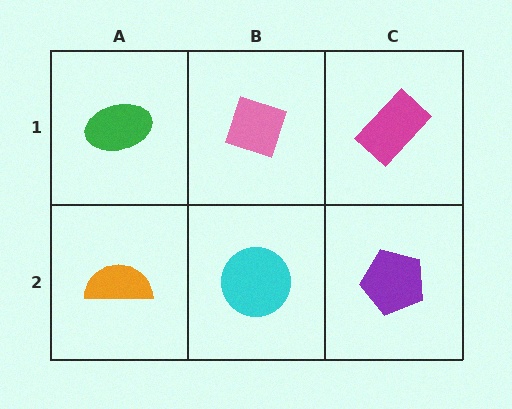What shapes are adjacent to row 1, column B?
A cyan circle (row 2, column B), a green ellipse (row 1, column A), a magenta rectangle (row 1, column C).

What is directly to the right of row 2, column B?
A purple pentagon.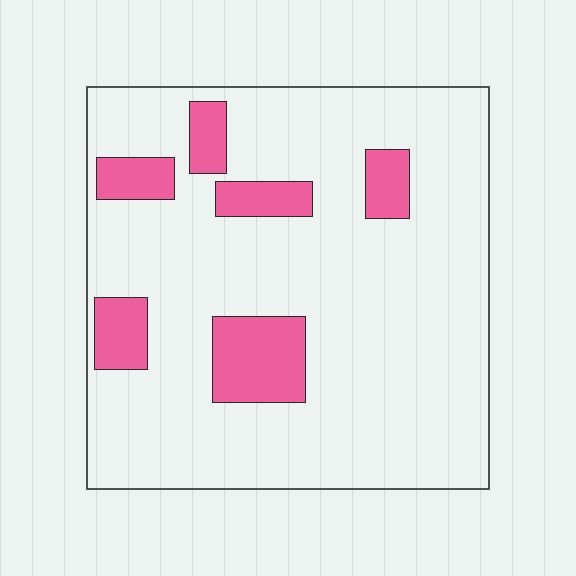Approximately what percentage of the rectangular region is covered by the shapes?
Approximately 15%.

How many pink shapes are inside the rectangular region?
6.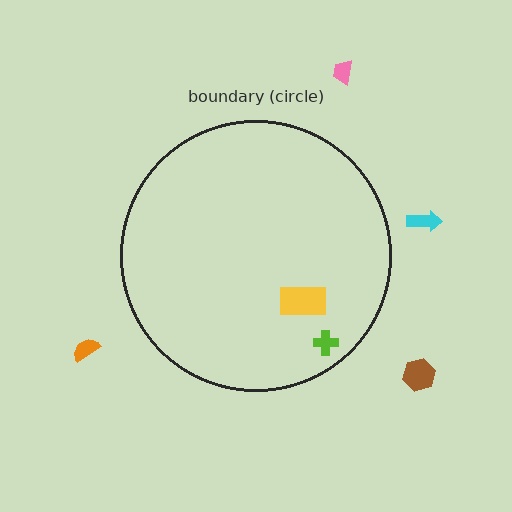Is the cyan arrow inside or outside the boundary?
Outside.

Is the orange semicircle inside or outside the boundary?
Outside.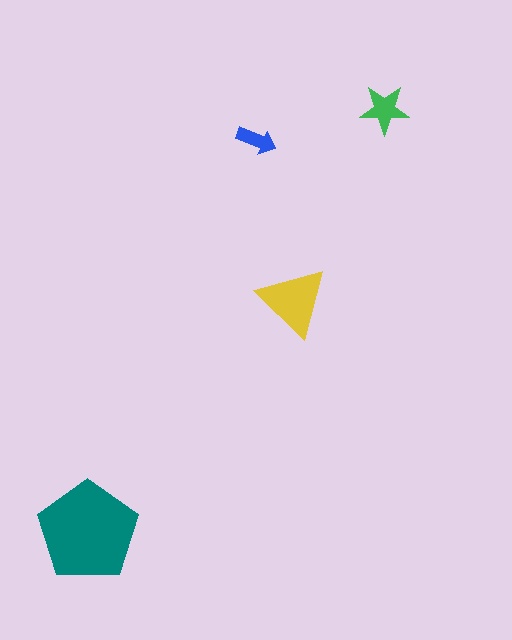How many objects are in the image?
There are 4 objects in the image.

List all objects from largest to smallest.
The teal pentagon, the yellow triangle, the green star, the blue arrow.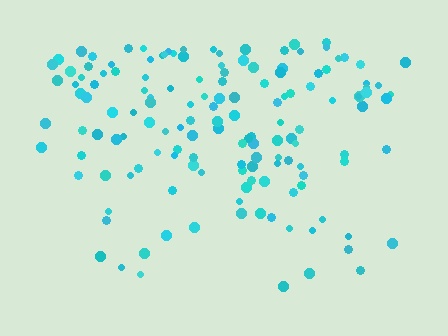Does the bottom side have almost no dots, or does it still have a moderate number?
Still a moderate number, just noticeably fewer than the top.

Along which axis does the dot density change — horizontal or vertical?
Vertical.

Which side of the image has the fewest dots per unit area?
The bottom.